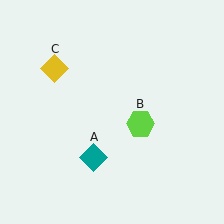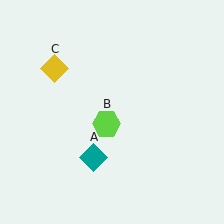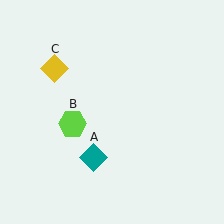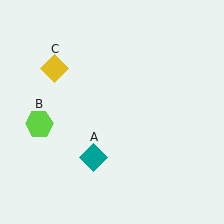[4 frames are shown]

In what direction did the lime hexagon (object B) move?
The lime hexagon (object B) moved left.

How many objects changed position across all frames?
1 object changed position: lime hexagon (object B).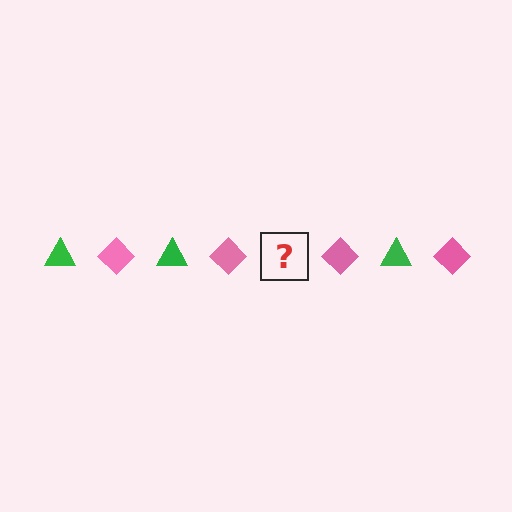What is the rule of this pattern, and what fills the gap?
The rule is that the pattern alternates between green triangle and pink diamond. The gap should be filled with a green triangle.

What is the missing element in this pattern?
The missing element is a green triangle.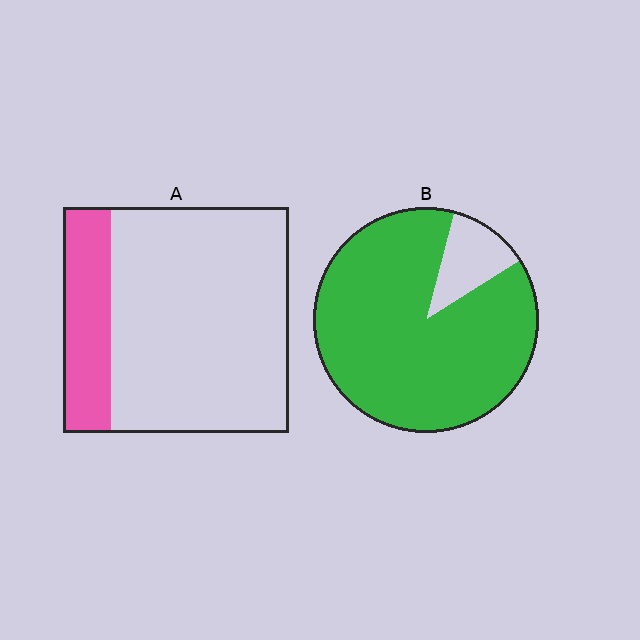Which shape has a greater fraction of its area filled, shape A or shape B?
Shape B.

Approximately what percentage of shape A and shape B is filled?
A is approximately 20% and B is approximately 90%.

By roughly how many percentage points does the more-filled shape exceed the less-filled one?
By roughly 65 percentage points (B over A).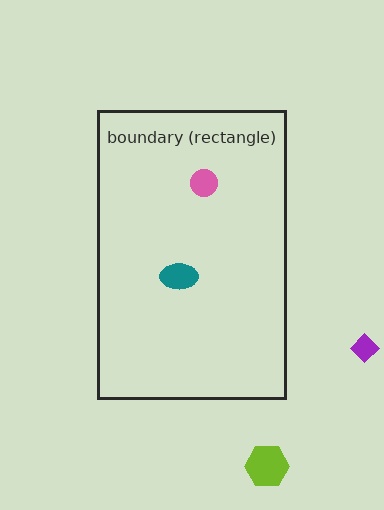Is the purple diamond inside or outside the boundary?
Outside.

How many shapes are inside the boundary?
2 inside, 2 outside.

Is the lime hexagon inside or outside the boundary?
Outside.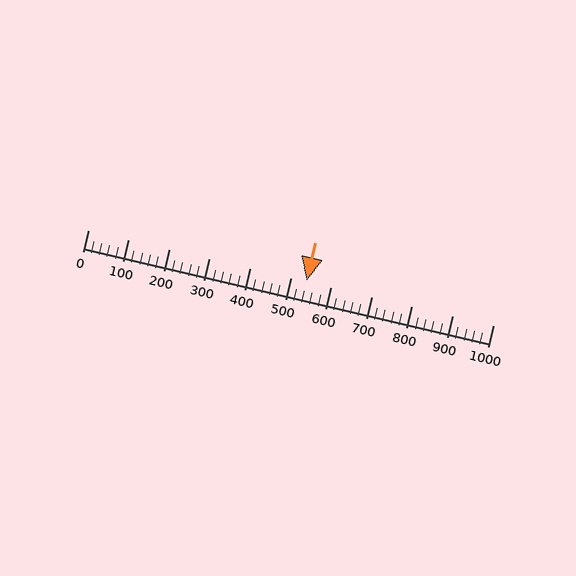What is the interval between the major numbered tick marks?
The major tick marks are spaced 100 units apart.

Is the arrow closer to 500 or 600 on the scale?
The arrow is closer to 500.